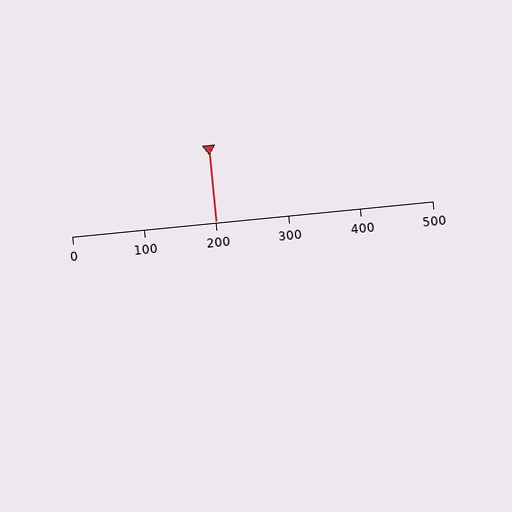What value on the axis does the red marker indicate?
The marker indicates approximately 200.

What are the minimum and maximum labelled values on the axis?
The axis runs from 0 to 500.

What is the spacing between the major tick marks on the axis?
The major ticks are spaced 100 apart.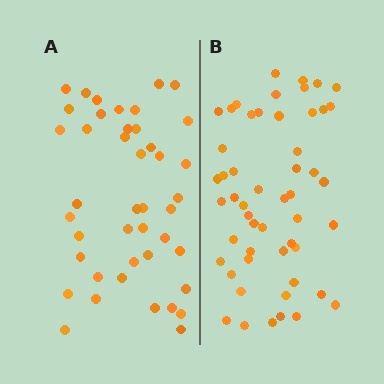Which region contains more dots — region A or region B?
Region B (the right region) has more dots.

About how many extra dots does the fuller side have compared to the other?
Region B has roughly 8 or so more dots than region A.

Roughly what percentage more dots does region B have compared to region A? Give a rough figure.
About 20% more.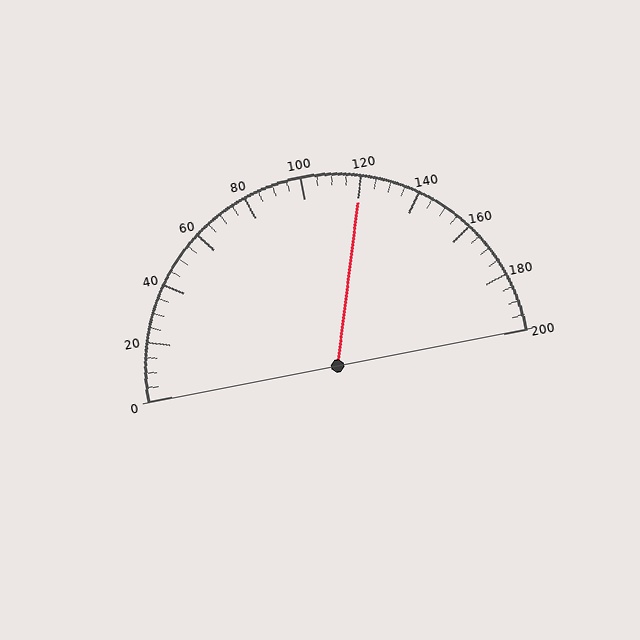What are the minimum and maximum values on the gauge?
The gauge ranges from 0 to 200.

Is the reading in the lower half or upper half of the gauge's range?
The reading is in the upper half of the range (0 to 200).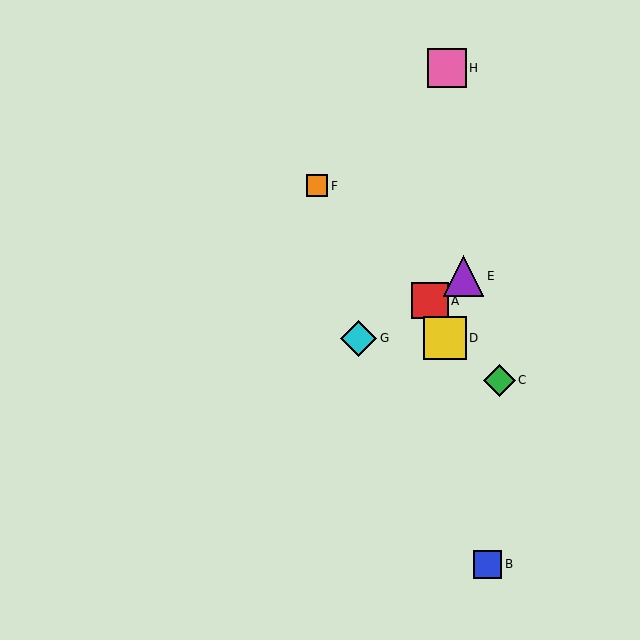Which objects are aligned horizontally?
Objects D, G are aligned horizontally.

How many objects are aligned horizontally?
2 objects (D, G) are aligned horizontally.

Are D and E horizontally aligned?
No, D is at y≈338 and E is at y≈276.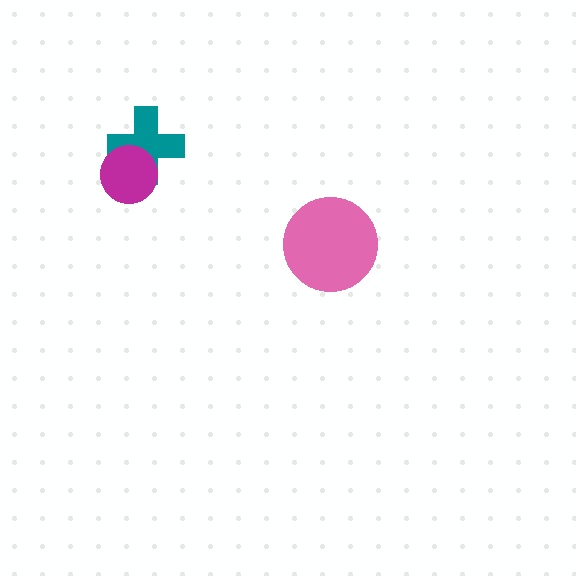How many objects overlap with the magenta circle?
1 object overlaps with the magenta circle.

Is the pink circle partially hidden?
No, no other shape covers it.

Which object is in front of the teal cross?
The magenta circle is in front of the teal cross.